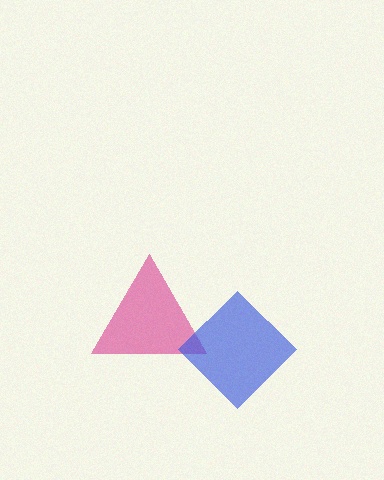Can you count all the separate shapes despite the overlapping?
Yes, there are 2 separate shapes.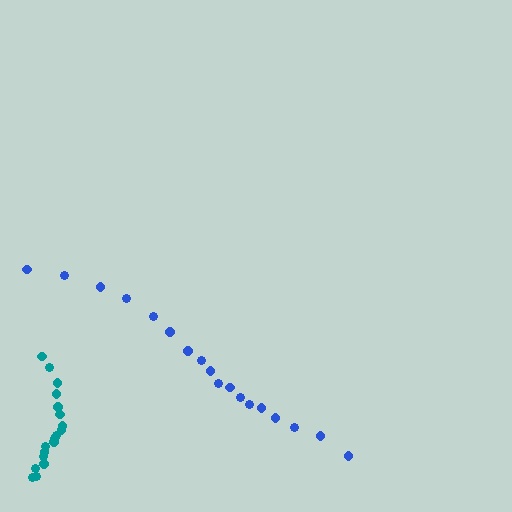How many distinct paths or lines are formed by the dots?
There are 2 distinct paths.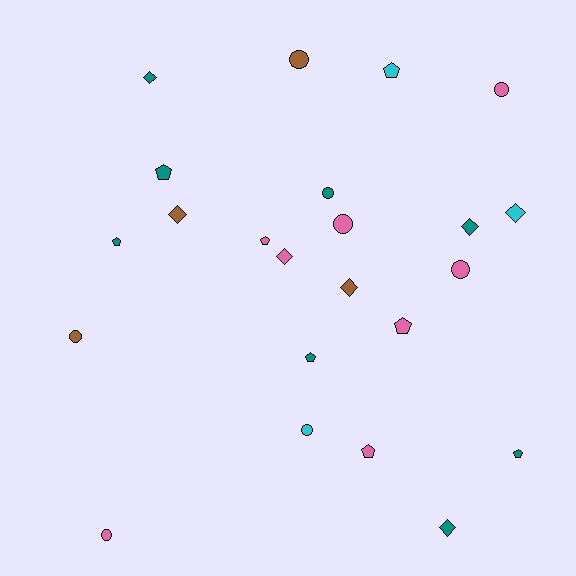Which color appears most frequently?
Pink, with 8 objects.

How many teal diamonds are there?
There are 3 teal diamonds.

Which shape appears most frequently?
Pentagon, with 8 objects.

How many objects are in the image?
There are 23 objects.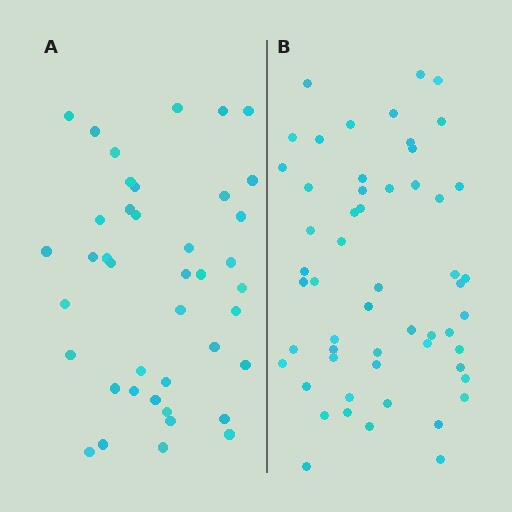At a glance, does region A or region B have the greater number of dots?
Region B (the right region) has more dots.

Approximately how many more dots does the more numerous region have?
Region B has approximately 15 more dots than region A.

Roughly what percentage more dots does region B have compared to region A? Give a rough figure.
About 35% more.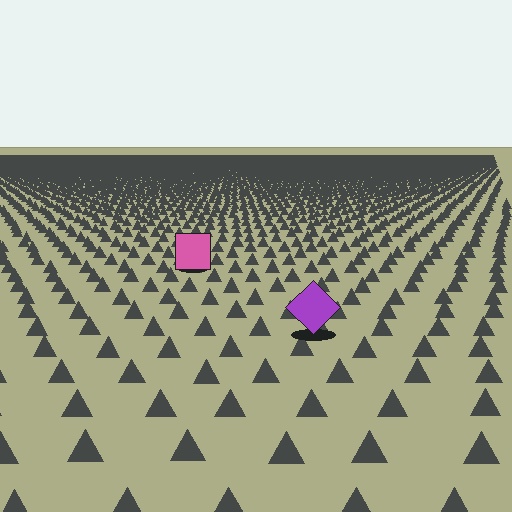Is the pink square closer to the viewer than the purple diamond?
No. The purple diamond is closer — you can tell from the texture gradient: the ground texture is coarser near it.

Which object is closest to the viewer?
The purple diamond is closest. The texture marks near it are larger and more spread out.